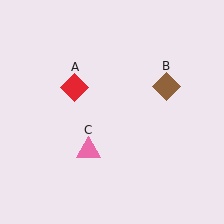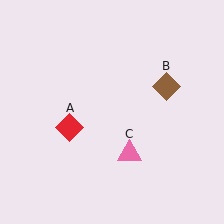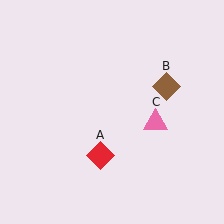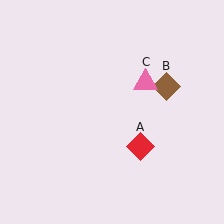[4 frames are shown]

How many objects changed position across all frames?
2 objects changed position: red diamond (object A), pink triangle (object C).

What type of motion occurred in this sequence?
The red diamond (object A), pink triangle (object C) rotated counterclockwise around the center of the scene.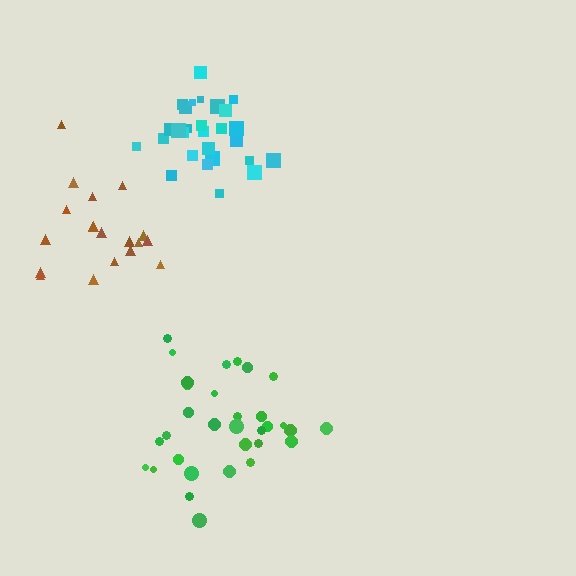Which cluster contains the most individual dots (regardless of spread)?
Green (32).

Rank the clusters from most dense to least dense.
cyan, green, brown.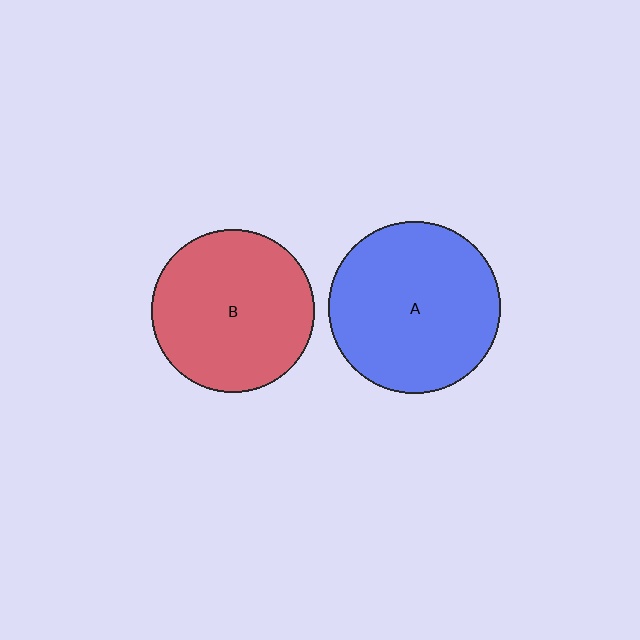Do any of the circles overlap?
No, none of the circles overlap.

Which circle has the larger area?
Circle A (blue).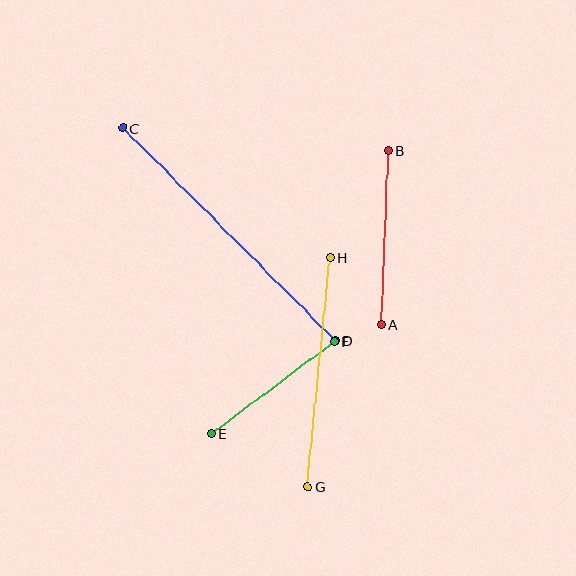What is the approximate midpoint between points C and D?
The midpoint is at approximately (229, 235) pixels.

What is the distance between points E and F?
The distance is approximately 154 pixels.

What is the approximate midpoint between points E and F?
The midpoint is at approximately (273, 388) pixels.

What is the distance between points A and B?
The distance is approximately 174 pixels.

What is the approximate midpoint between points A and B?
The midpoint is at approximately (385, 238) pixels.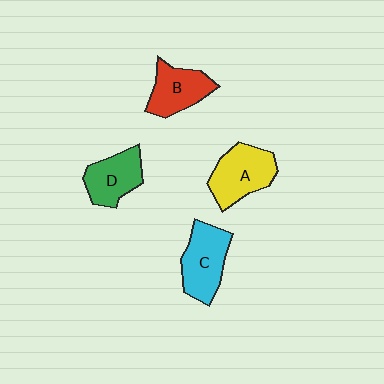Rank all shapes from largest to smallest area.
From largest to smallest: A (yellow), C (cyan), B (red), D (green).